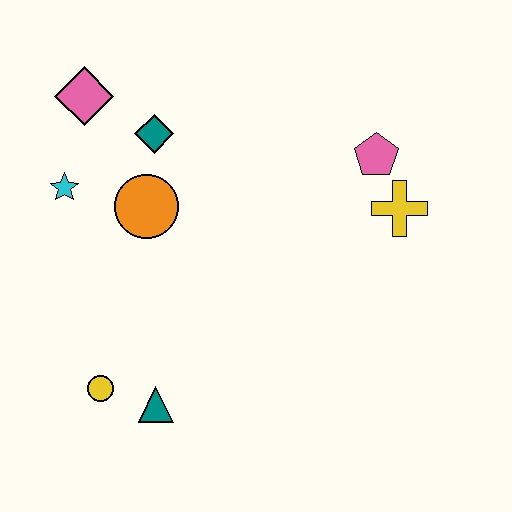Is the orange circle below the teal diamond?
Yes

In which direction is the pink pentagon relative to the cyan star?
The pink pentagon is to the right of the cyan star.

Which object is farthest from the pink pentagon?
The yellow circle is farthest from the pink pentagon.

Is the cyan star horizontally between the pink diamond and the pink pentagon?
No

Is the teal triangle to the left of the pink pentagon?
Yes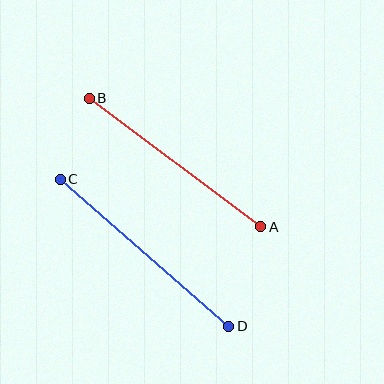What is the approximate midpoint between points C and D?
The midpoint is at approximately (145, 253) pixels.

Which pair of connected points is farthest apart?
Points C and D are farthest apart.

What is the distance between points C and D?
The distance is approximately 224 pixels.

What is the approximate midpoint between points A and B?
The midpoint is at approximately (175, 162) pixels.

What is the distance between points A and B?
The distance is approximately 215 pixels.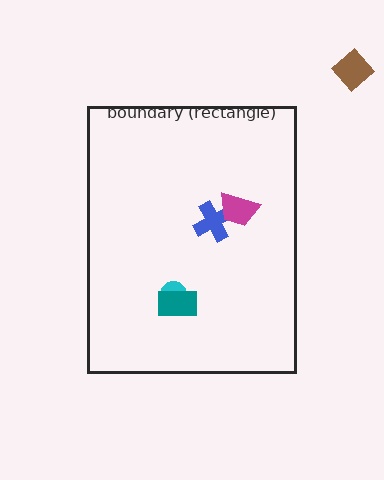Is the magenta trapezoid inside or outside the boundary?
Inside.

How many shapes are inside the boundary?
4 inside, 1 outside.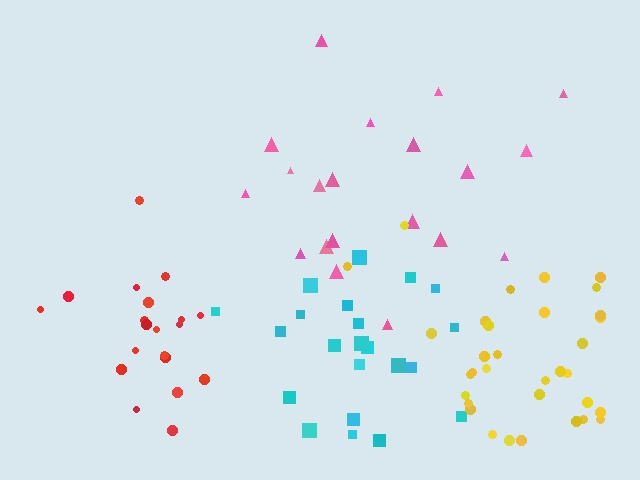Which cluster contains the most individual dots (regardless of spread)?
Yellow (34).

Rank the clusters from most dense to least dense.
red, yellow, cyan, pink.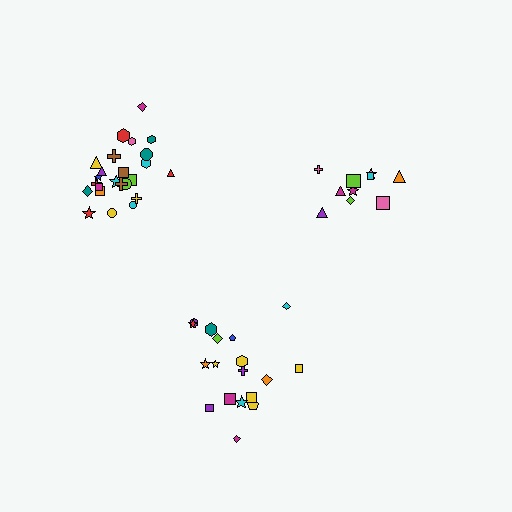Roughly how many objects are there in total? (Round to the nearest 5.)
Roughly 55 objects in total.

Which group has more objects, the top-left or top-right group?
The top-left group.